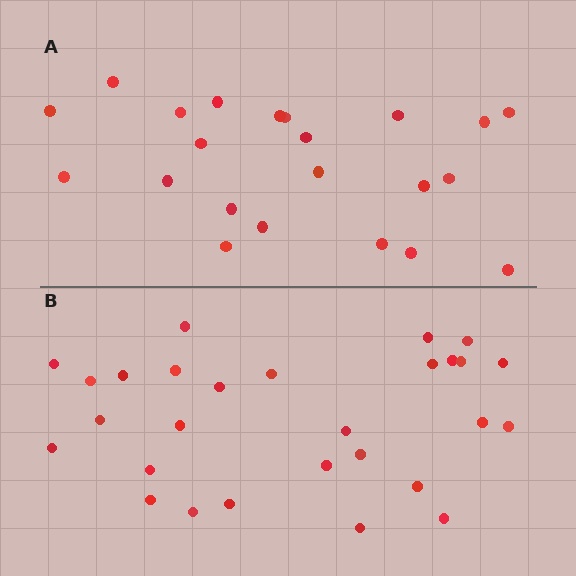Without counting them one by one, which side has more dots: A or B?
Region B (the bottom region) has more dots.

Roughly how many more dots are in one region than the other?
Region B has about 6 more dots than region A.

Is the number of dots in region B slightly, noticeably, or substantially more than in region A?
Region B has noticeably more, but not dramatically so. The ratio is roughly 1.3 to 1.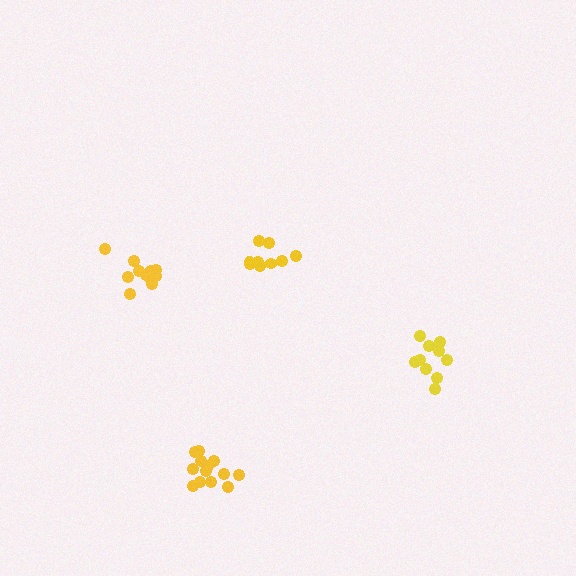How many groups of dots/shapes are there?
There are 4 groups.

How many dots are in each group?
Group 1: 10 dots, Group 2: 13 dots, Group 3: 11 dots, Group 4: 10 dots (44 total).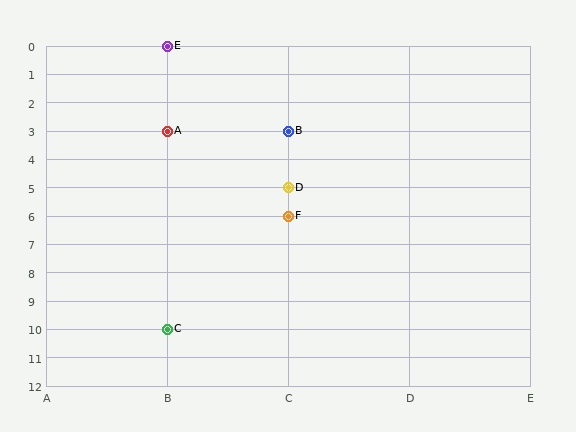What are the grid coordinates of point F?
Point F is at grid coordinates (C, 6).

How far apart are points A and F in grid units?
Points A and F are 1 column and 3 rows apart (about 3.2 grid units diagonally).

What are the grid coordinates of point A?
Point A is at grid coordinates (B, 3).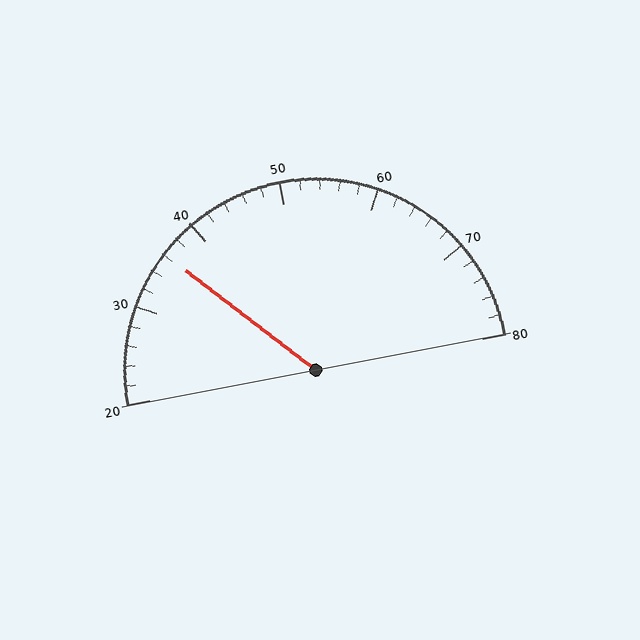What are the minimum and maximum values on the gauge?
The gauge ranges from 20 to 80.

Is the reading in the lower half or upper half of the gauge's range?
The reading is in the lower half of the range (20 to 80).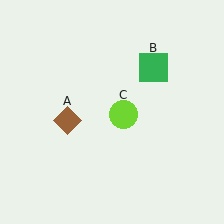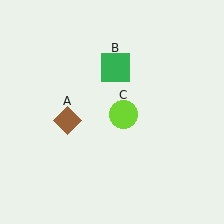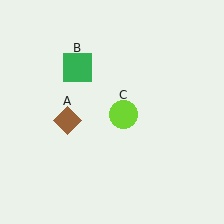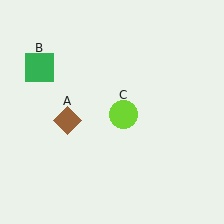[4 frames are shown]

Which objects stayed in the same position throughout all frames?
Brown diamond (object A) and lime circle (object C) remained stationary.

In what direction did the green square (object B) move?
The green square (object B) moved left.